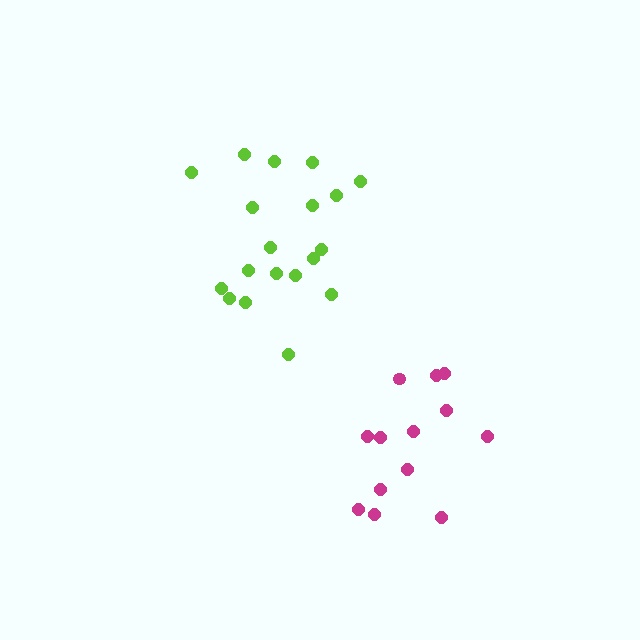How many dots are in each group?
Group 1: 19 dots, Group 2: 13 dots (32 total).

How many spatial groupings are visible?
There are 2 spatial groupings.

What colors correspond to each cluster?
The clusters are colored: lime, magenta.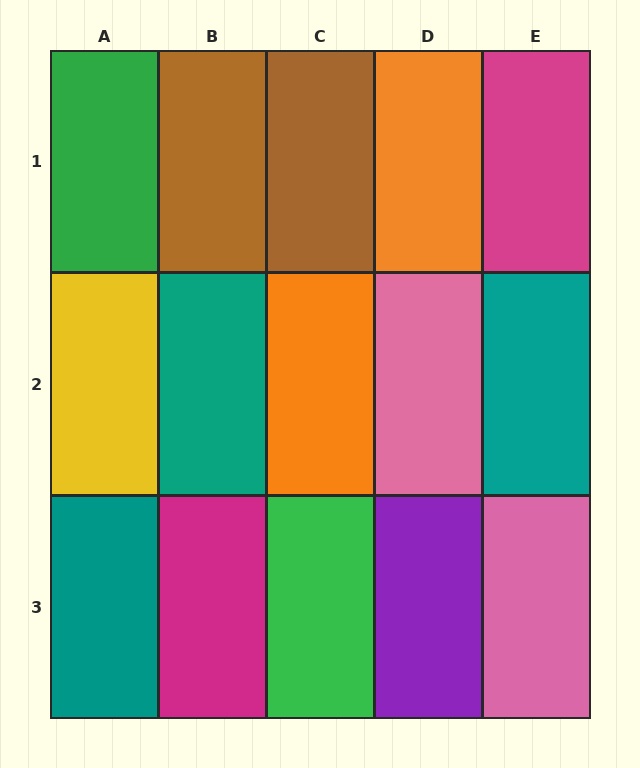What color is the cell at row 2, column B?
Teal.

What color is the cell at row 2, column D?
Pink.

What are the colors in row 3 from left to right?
Teal, magenta, green, purple, pink.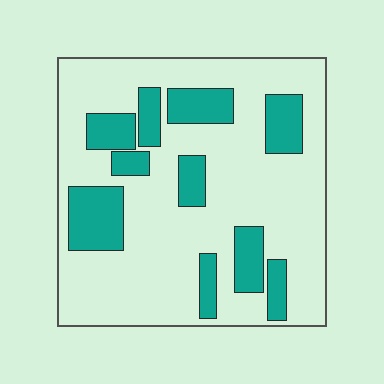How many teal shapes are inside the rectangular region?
10.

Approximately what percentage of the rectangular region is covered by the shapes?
Approximately 25%.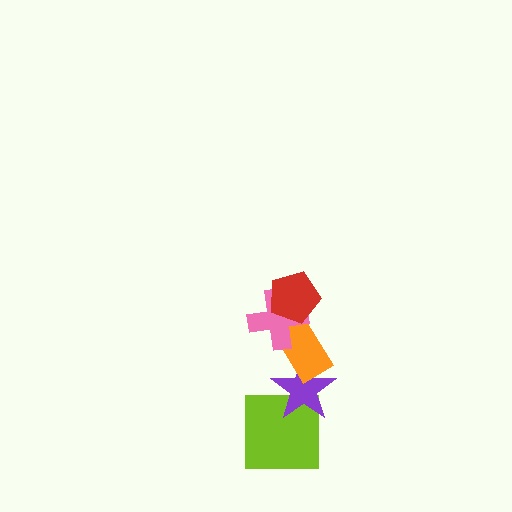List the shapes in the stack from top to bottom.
From top to bottom: the red pentagon, the pink cross, the orange rectangle, the purple star, the lime square.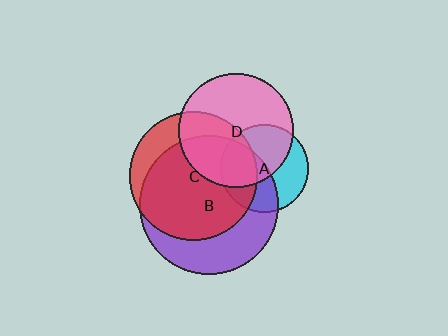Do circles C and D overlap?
Yes.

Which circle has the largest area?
Circle B (purple).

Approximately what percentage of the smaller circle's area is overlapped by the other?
Approximately 40%.